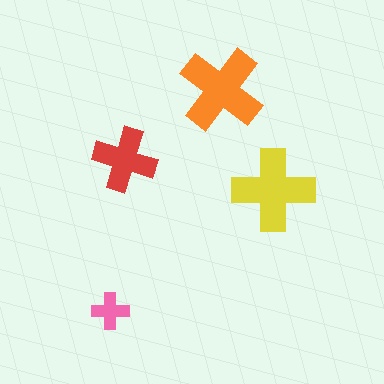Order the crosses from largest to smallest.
the orange one, the yellow one, the red one, the pink one.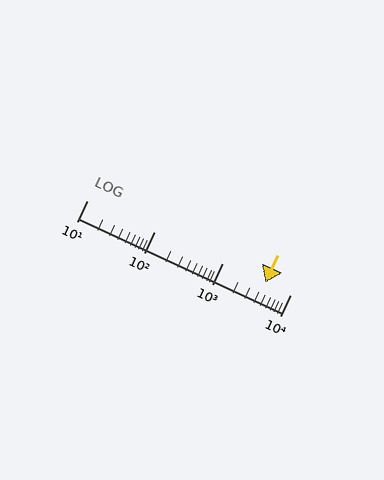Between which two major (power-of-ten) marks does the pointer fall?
The pointer is between 1000 and 10000.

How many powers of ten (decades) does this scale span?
The scale spans 3 decades, from 10 to 10000.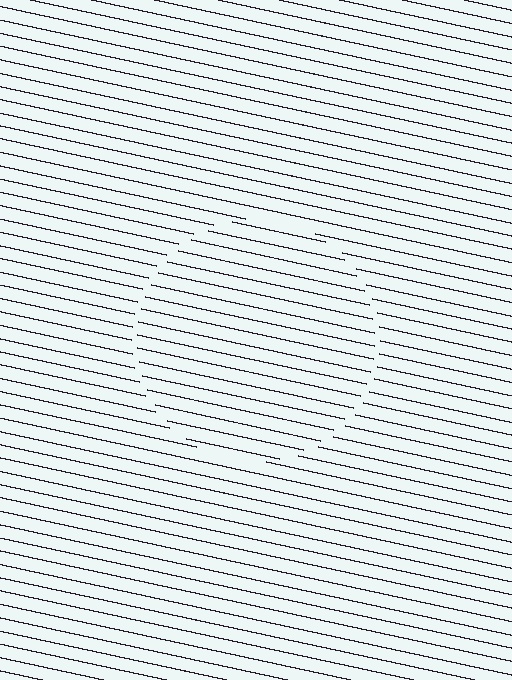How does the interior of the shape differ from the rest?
The interior of the shape contains the same grating, shifted by half a period — the contour is defined by the phase discontinuity where line-ends from the inner and outer gratings abut.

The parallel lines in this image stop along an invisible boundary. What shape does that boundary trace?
An illusory circle. The interior of the shape contains the same grating, shifted by half a period — the contour is defined by the phase discontinuity where line-ends from the inner and outer gratings abut.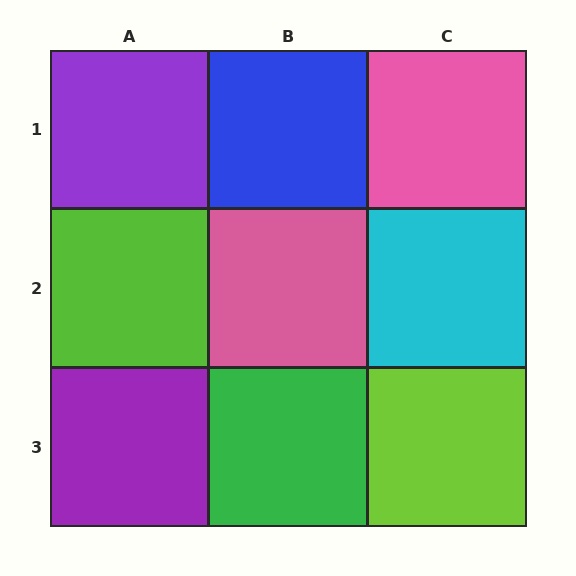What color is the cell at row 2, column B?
Pink.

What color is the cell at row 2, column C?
Cyan.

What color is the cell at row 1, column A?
Purple.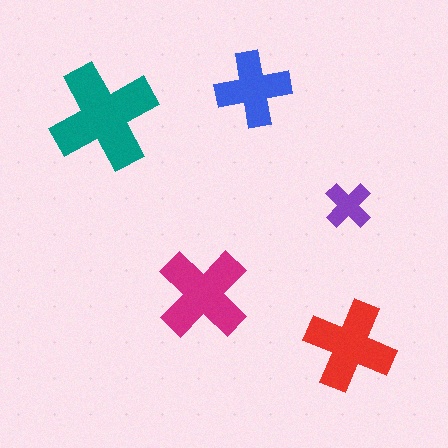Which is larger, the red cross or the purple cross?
The red one.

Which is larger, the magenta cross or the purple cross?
The magenta one.